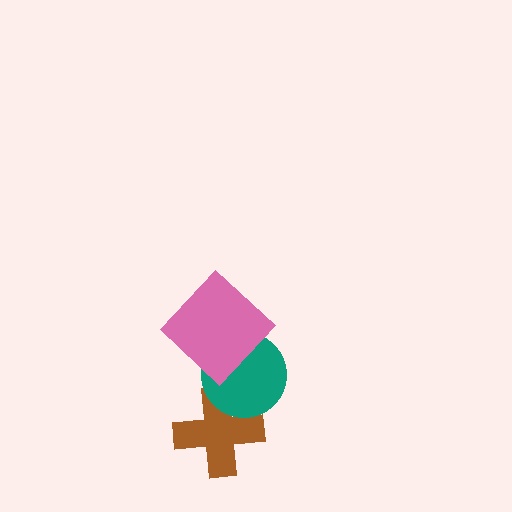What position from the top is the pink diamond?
The pink diamond is 1st from the top.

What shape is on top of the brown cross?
The teal circle is on top of the brown cross.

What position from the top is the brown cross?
The brown cross is 3rd from the top.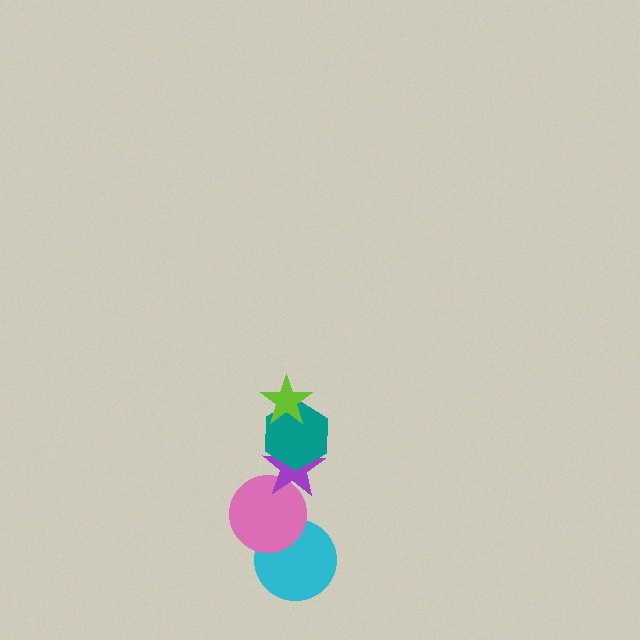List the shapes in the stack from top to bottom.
From top to bottom: the lime star, the teal hexagon, the purple star, the pink circle, the cyan circle.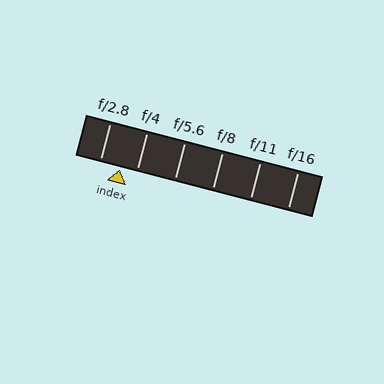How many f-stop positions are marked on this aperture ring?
There are 6 f-stop positions marked.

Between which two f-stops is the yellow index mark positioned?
The index mark is between f/2.8 and f/4.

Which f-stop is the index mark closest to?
The index mark is closest to f/4.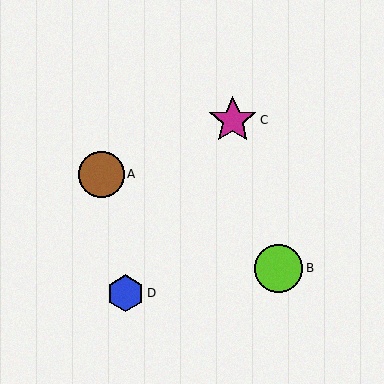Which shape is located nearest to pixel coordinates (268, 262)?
The lime circle (labeled B) at (279, 268) is nearest to that location.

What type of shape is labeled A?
Shape A is a brown circle.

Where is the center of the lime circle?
The center of the lime circle is at (279, 268).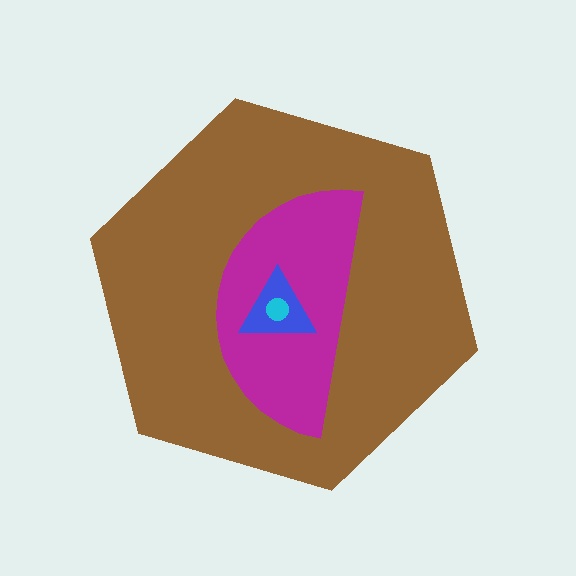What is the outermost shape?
The brown hexagon.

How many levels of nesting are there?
4.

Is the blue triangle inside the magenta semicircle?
Yes.